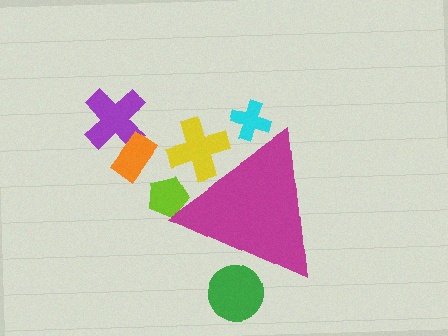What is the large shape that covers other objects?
A magenta triangle.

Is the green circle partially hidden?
Yes, the green circle is partially hidden behind the magenta triangle.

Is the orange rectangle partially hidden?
No, the orange rectangle is fully visible.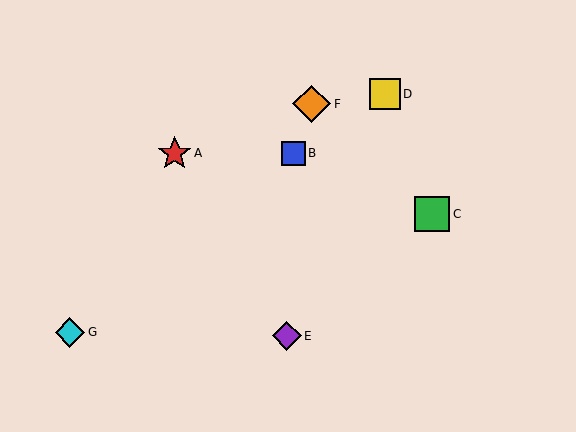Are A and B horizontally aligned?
Yes, both are at y≈153.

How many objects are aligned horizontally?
2 objects (A, B) are aligned horizontally.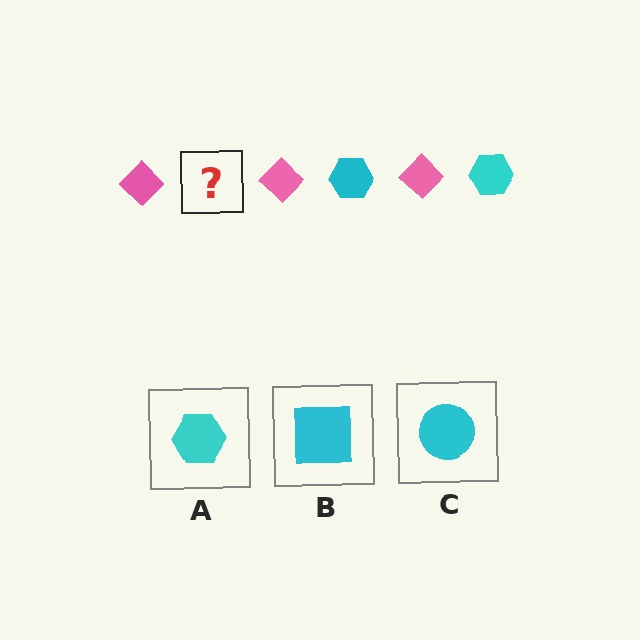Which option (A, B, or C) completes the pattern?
A.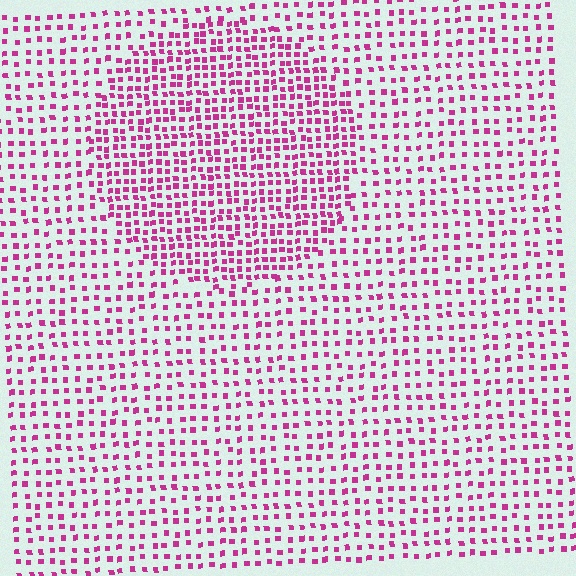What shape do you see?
I see a circle.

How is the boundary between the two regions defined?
The boundary is defined by a change in element density (approximately 1.8x ratio). All elements are the same color, size, and shape.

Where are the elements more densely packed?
The elements are more densely packed inside the circle boundary.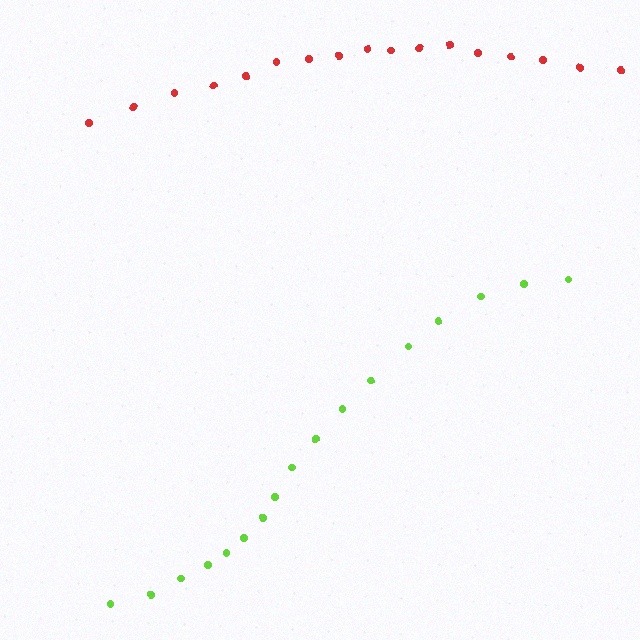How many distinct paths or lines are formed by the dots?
There are 2 distinct paths.